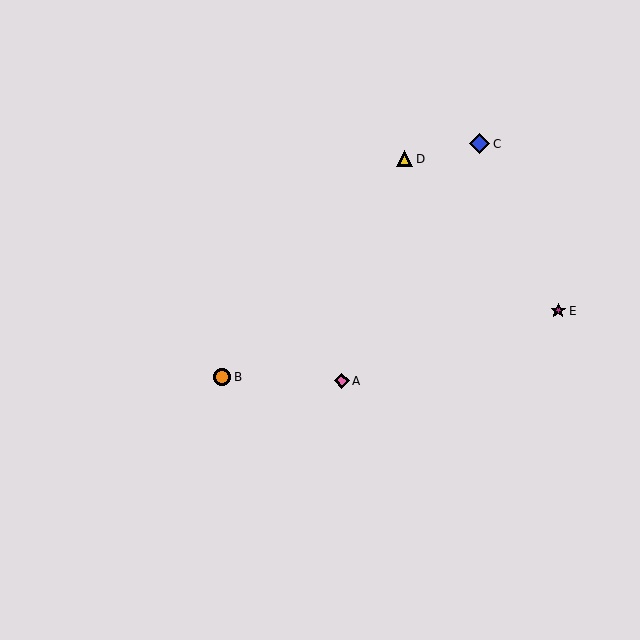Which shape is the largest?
The blue diamond (labeled C) is the largest.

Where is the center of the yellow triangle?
The center of the yellow triangle is at (405, 159).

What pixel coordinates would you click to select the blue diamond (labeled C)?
Click at (480, 144) to select the blue diamond C.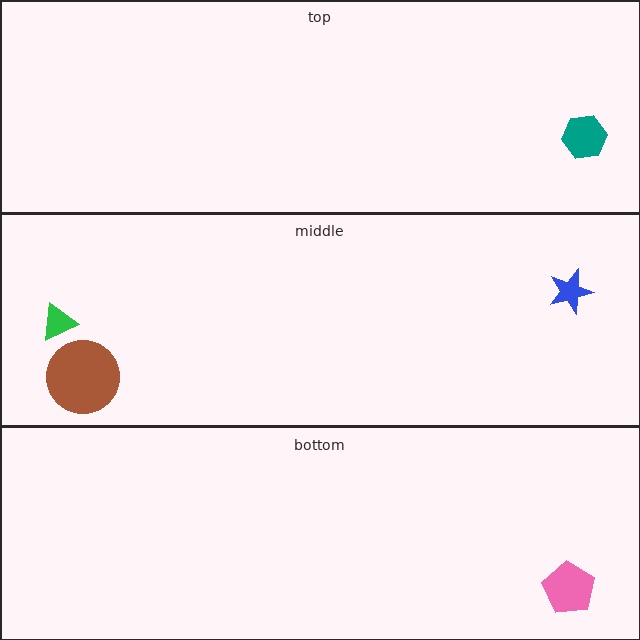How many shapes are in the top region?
1.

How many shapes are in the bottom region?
1.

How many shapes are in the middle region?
3.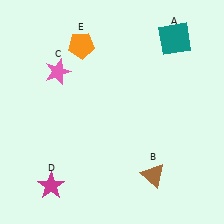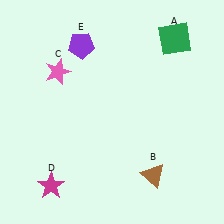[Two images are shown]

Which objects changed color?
A changed from teal to green. E changed from orange to purple.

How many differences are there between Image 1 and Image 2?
There are 2 differences between the two images.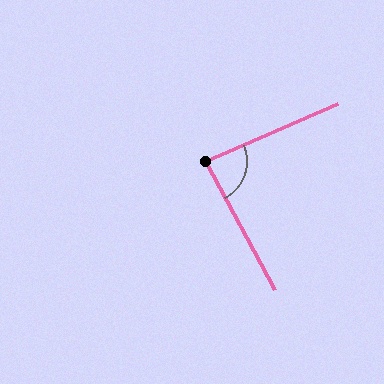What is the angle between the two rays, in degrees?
Approximately 85 degrees.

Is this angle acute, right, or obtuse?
It is approximately a right angle.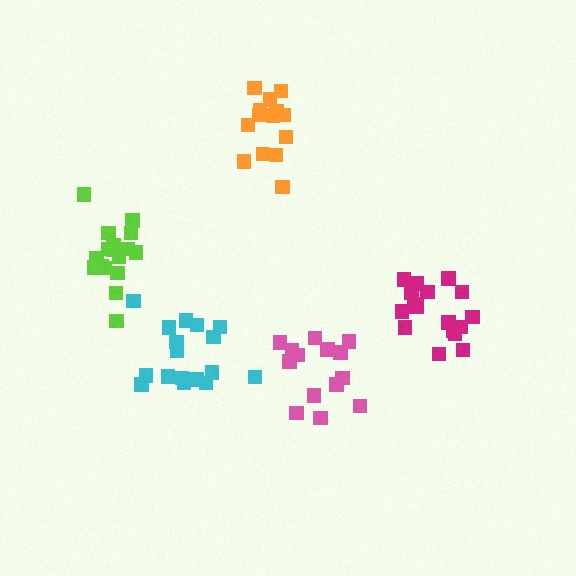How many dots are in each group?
Group 1: 14 dots, Group 2: 17 dots, Group 3: 17 dots, Group 4: 18 dots, Group 5: 14 dots (80 total).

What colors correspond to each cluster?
The clusters are colored: orange, cyan, lime, magenta, pink.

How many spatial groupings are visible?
There are 5 spatial groupings.